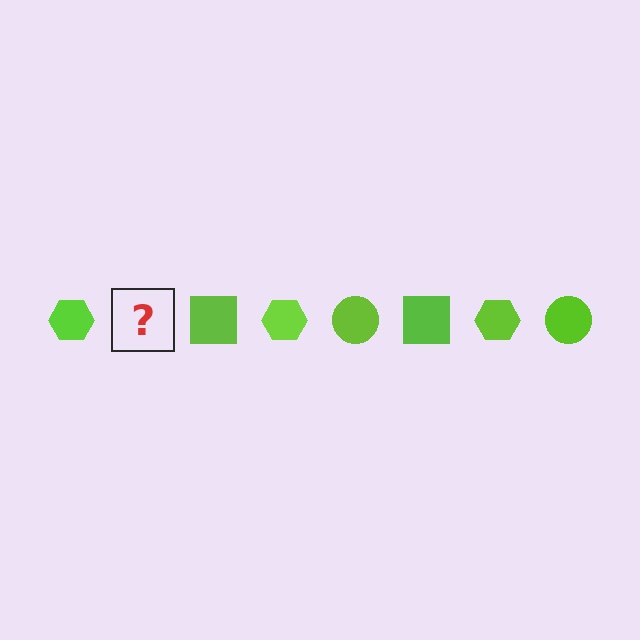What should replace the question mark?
The question mark should be replaced with a lime circle.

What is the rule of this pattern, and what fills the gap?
The rule is that the pattern cycles through hexagon, circle, square shapes in lime. The gap should be filled with a lime circle.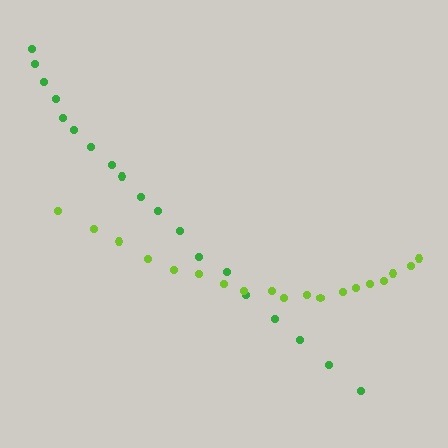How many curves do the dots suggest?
There are 2 distinct paths.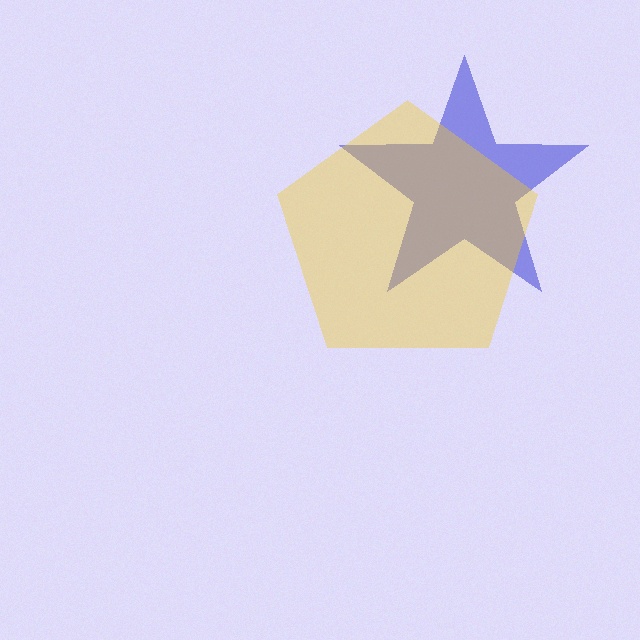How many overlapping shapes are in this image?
There are 2 overlapping shapes in the image.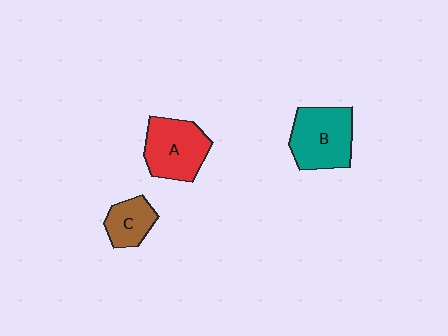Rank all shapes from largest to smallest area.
From largest to smallest: B (teal), A (red), C (brown).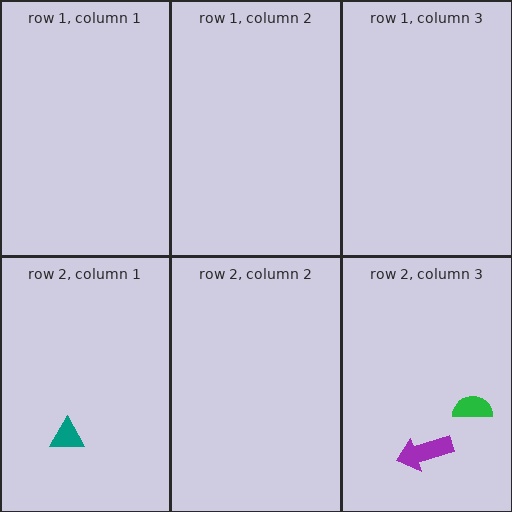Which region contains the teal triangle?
The row 2, column 1 region.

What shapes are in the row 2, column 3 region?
The purple arrow, the green semicircle.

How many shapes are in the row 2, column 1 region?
1.